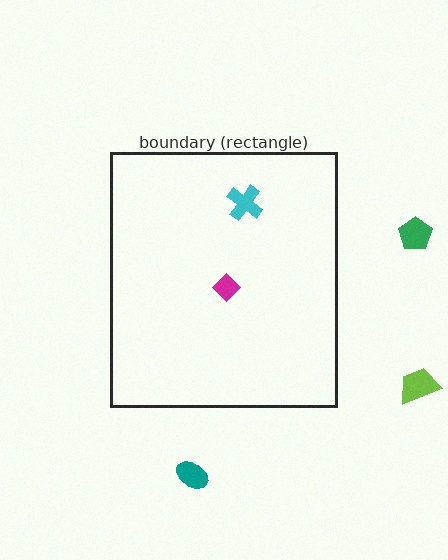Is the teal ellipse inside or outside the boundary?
Outside.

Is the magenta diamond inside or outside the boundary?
Inside.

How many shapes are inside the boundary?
2 inside, 3 outside.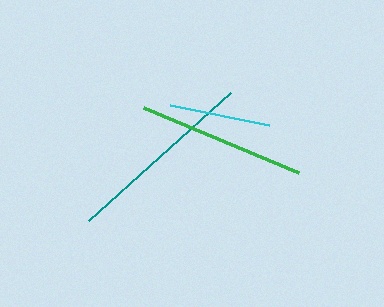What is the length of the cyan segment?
The cyan segment is approximately 101 pixels long.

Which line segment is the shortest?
The cyan line is the shortest at approximately 101 pixels.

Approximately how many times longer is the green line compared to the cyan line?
The green line is approximately 1.7 times the length of the cyan line.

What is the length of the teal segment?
The teal segment is approximately 192 pixels long.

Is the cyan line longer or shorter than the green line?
The green line is longer than the cyan line.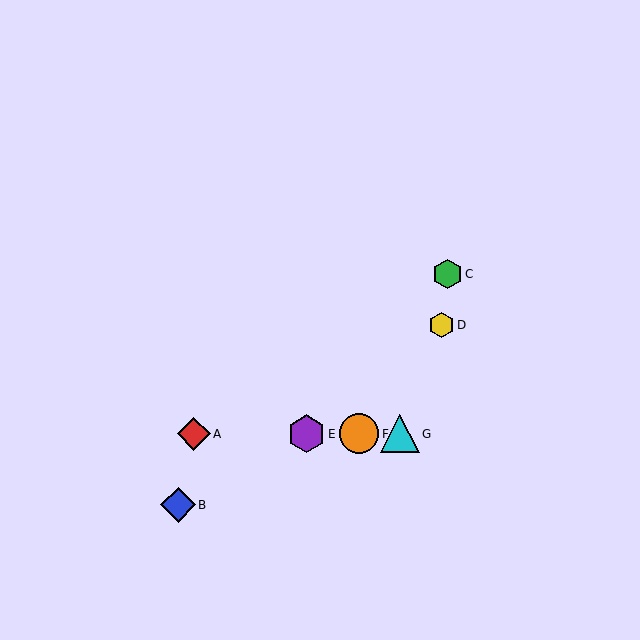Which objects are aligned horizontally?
Objects A, E, F, G are aligned horizontally.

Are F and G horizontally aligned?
Yes, both are at y≈434.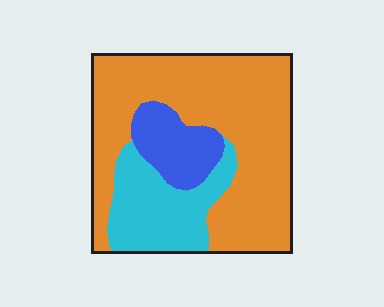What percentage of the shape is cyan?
Cyan covers 23% of the shape.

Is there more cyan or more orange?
Orange.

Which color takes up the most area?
Orange, at roughly 65%.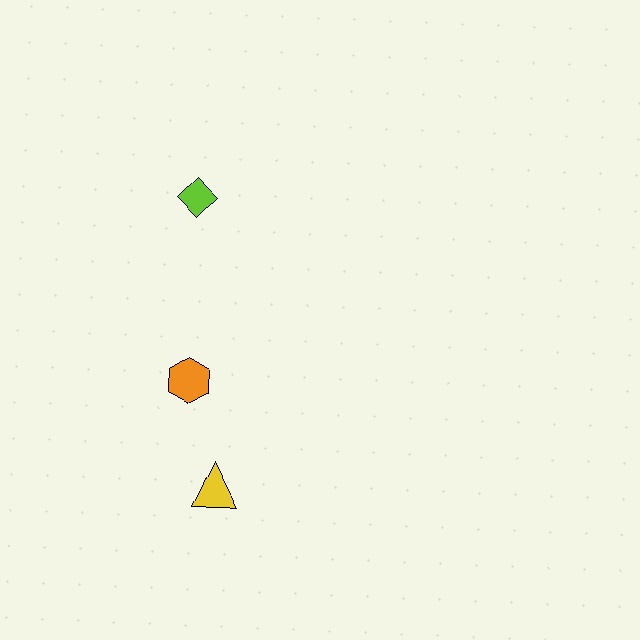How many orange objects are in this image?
There is 1 orange object.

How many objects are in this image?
There are 3 objects.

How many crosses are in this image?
There are no crosses.